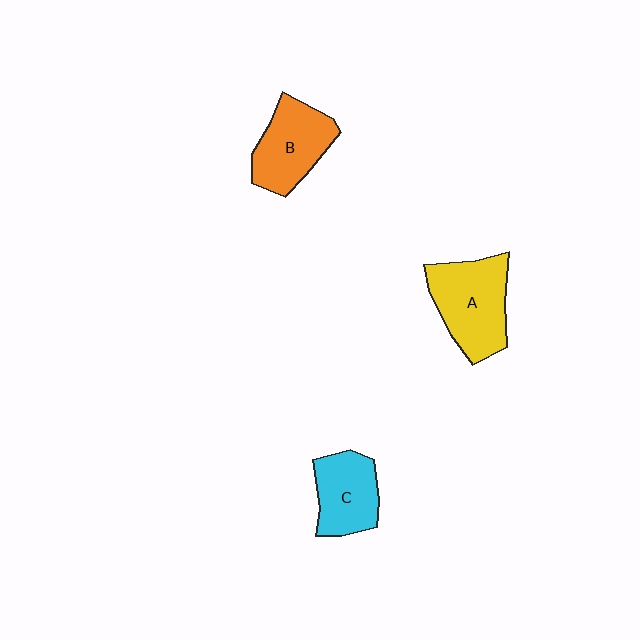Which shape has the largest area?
Shape A (yellow).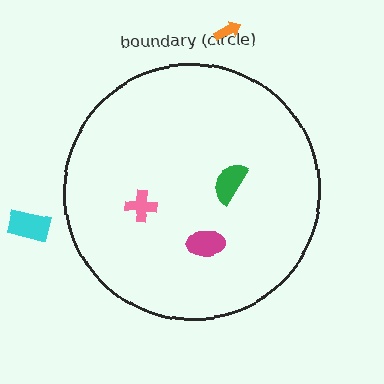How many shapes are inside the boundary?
3 inside, 2 outside.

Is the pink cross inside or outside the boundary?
Inside.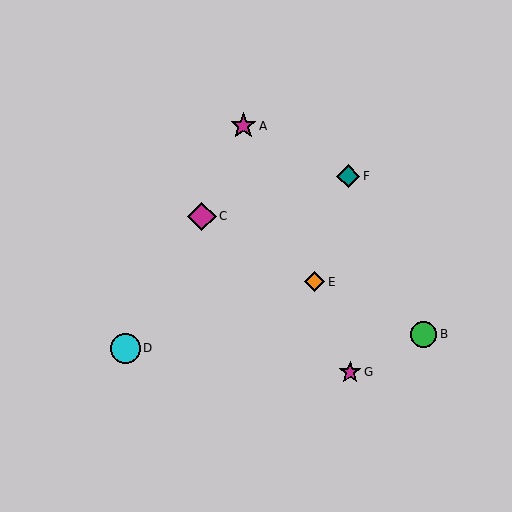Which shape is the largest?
The cyan circle (labeled D) is the largest.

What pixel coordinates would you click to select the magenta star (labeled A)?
Click at (243, 126) to select the magenta star A.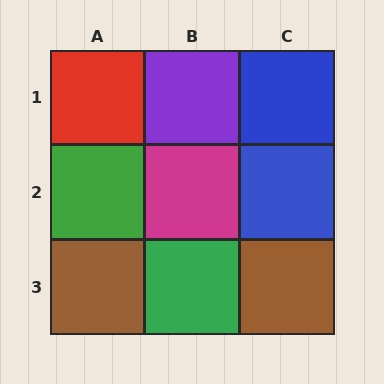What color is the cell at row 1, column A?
Red.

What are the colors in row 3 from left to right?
Brown, green, brown.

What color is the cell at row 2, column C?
Blue.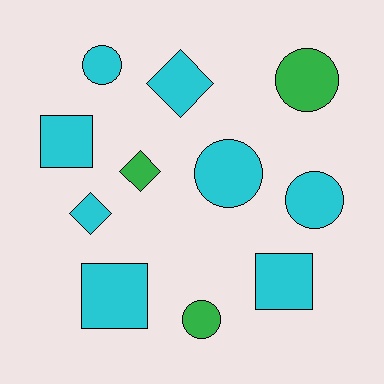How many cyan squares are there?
There are 3 cyan squares.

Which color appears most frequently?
Cyan, with 8 objects.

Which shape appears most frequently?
Circle, with 5 objects.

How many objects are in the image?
There are 11 objects.